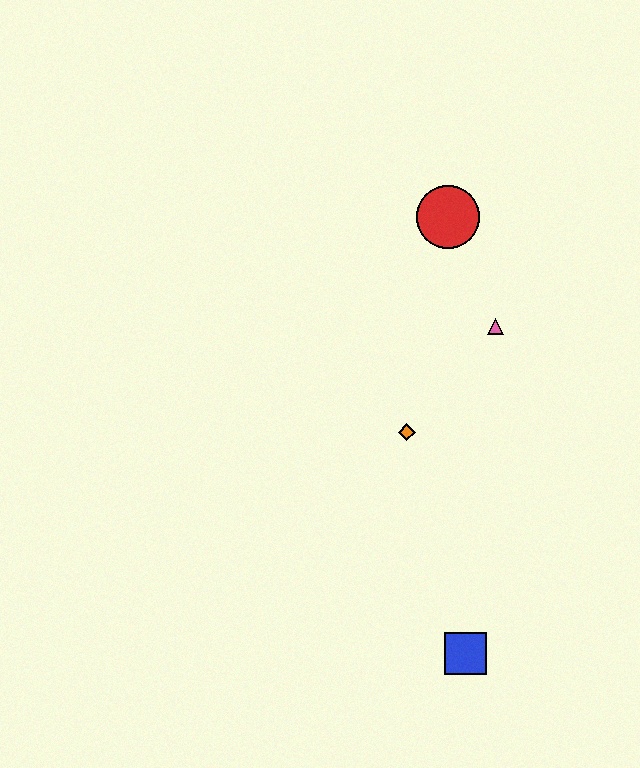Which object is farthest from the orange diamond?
The blue square is farthest from the orange diamond.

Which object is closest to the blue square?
The orange diamond is closest to the blue square.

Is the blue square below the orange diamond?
Yes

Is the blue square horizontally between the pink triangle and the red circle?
Yes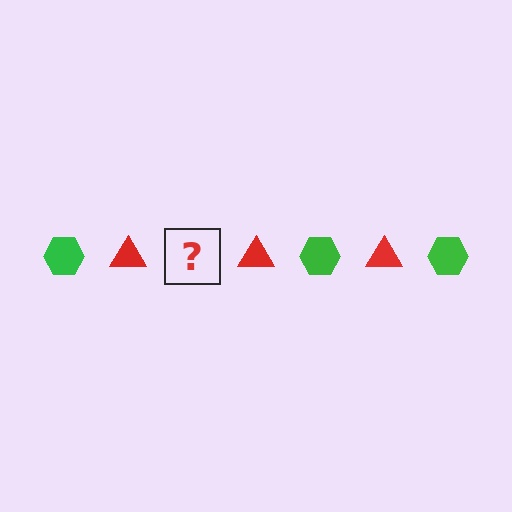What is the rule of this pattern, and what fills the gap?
The rule is that the pattern alternates between green hexagon and red triangle. The gap should be filled with a green hexagon.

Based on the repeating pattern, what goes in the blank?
The blank should be a green hexagon.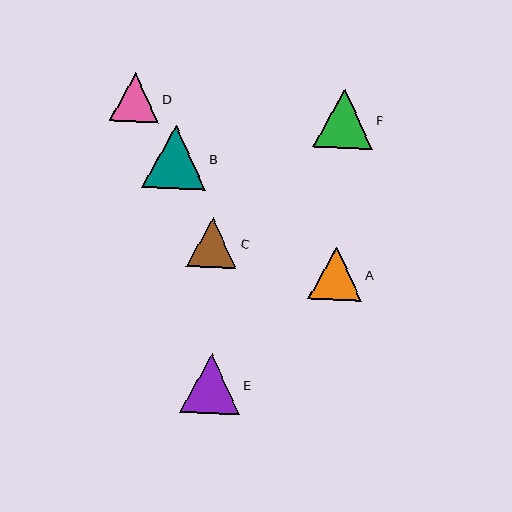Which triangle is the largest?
Triangle B is the largest with a size of approximately 64 pixels.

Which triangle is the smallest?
Triangle D is the smallest with a size of approximately 49 pixels.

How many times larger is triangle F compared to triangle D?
Triangle F is approximately 1.2 times the size of triangle D.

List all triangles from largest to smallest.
From largest to smallest: B, E, F, A, C, D.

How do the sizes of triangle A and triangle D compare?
Triangle A and triangle D are approximately the same size.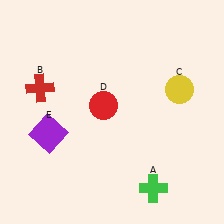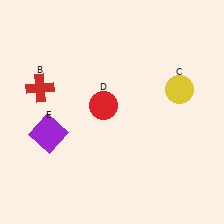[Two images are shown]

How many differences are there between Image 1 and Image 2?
There is 1 difference between the two images.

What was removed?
The green cross (A) was removed in Image 2.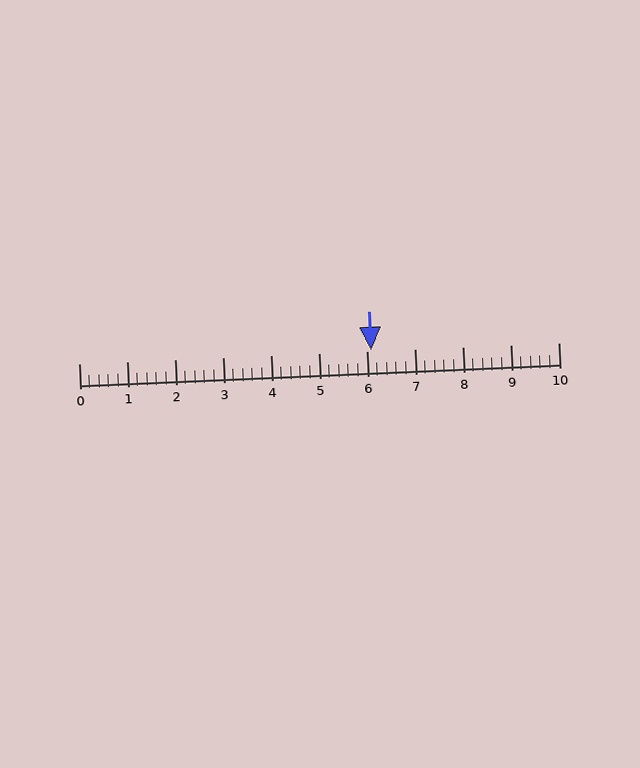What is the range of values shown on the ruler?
The ruler shows values from 0 to 10.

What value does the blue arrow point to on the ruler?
The blue arrow points to approximately 6.1.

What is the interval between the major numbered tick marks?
The major tick marks are spaced 1 units apart.